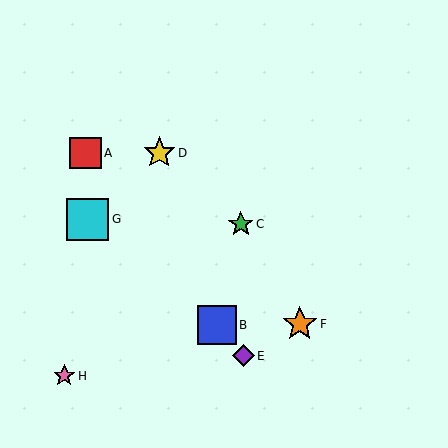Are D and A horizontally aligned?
Yes, both are at y≈153.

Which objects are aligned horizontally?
Objects A, D are aligned horizontally.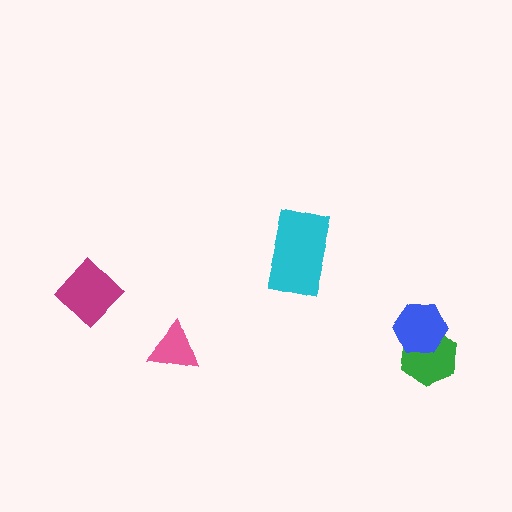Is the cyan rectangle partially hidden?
No, no other shape covers it.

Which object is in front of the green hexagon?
The blue hexagon is in front of the green hexagon.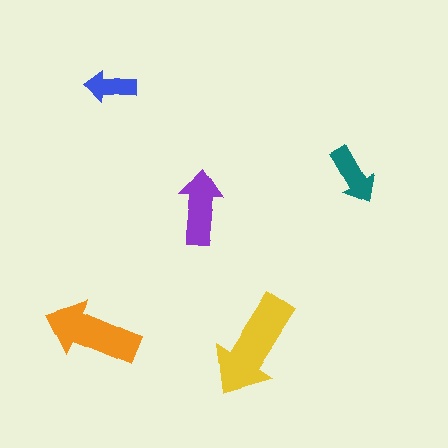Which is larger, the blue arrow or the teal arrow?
The teal one.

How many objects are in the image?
There are 5 objects in the image.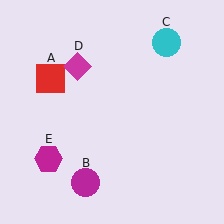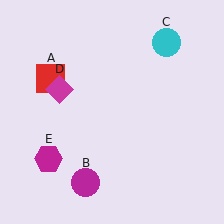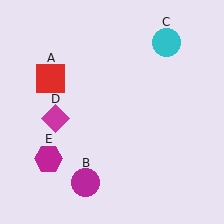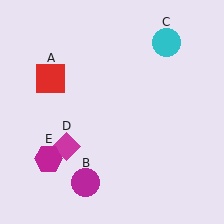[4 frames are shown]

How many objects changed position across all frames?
1 object changed position: magenta diamond (object D).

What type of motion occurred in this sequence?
The magenta diamond (object D) rotated counterclockwise around the center of the scene.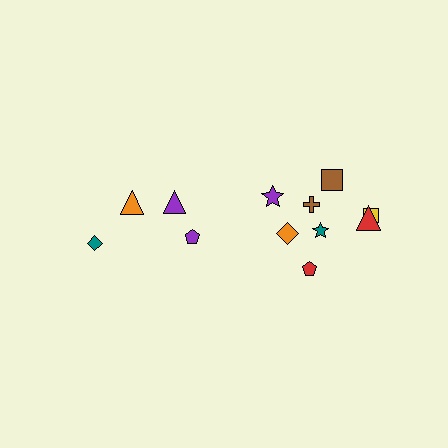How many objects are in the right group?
There are 8 objects.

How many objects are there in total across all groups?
There are 12 objects.